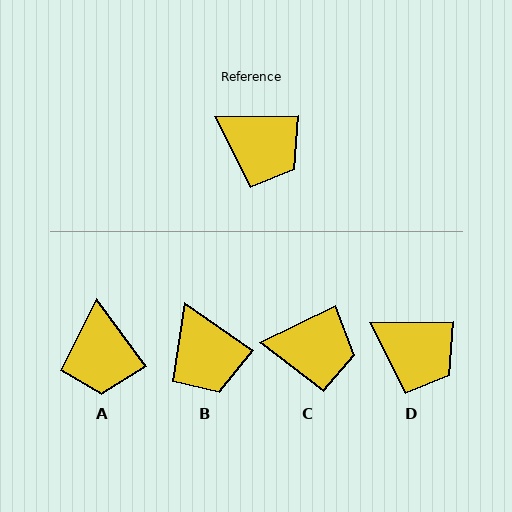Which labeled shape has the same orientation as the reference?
D.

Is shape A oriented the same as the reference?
No, it is off by about 54 degrees.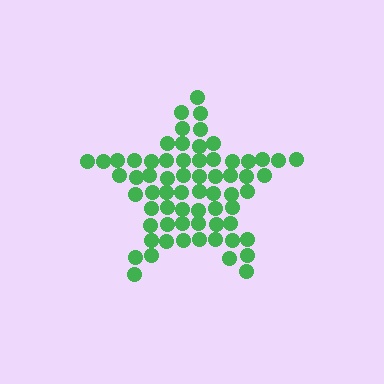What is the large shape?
The large shape is a star.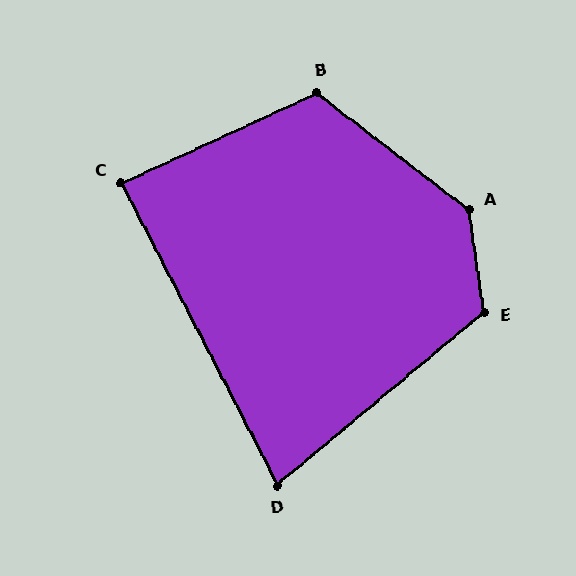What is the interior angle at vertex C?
Approximately 87 degrees (approximately right).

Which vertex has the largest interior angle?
A, at approximately 136 degrees.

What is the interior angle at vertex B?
Approximately 118 degrees (obtuse).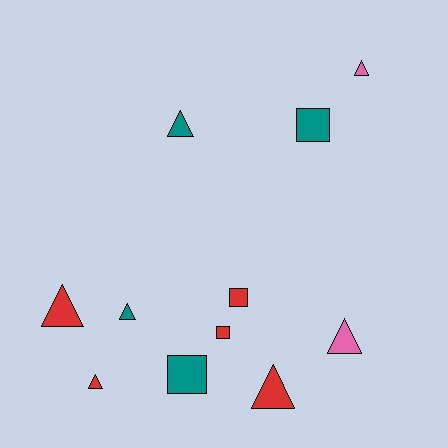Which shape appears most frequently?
Triangle, with 7 objects.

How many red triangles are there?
There are 3 red triangles.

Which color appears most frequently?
Red, with 5 objects.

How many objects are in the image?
There are 11 objects.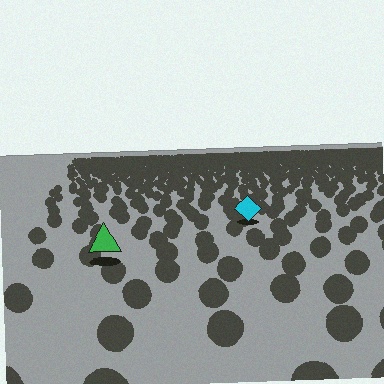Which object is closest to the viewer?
The green triangle is closest. The texture marks near it are larger and more spread out.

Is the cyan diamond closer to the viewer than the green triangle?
No. The green triangle is closer — you can tell from the texture gradient: the ground texture is coarser near it.